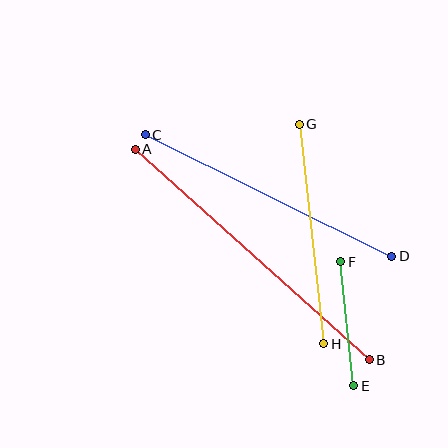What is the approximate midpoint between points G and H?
The midpoint is at approximately (311, 234) pixels.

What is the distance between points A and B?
The distance is approximately 315 pixels.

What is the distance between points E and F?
The distance is approximately 124 pixels.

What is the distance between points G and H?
The distance is approximately 221 pixels.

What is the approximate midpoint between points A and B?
The midpoint is at approximately (252, 255) pixels.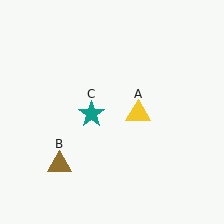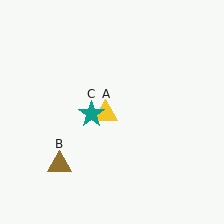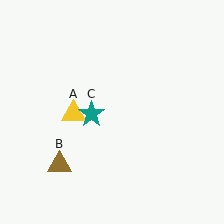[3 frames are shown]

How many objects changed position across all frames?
1 object changed position: yellow triangle (object A).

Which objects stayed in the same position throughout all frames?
Brown triangle (object B) and teal star (object C) remained stationary.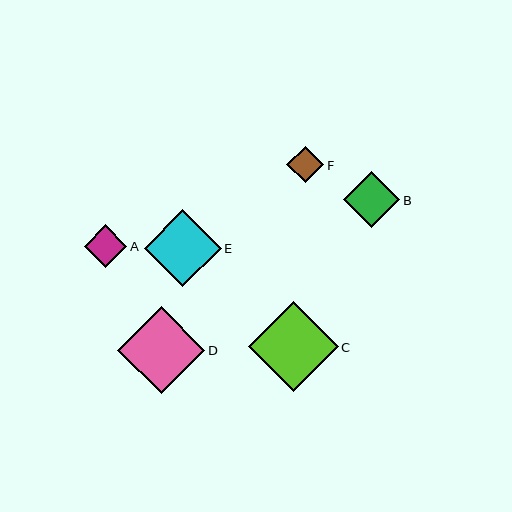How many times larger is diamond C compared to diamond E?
Diamond C is approximately 1.2 times the size of diamond E.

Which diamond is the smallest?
Diamond F is the smallest with a size of approximately 37 pixels.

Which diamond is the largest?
Diamond C is the largest with a size of approximately 90 pixels.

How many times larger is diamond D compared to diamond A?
Diamond D is approximately 2.1 times the size of diamond A.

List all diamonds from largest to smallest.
From largest to smallest: C, D, E, B, A, F.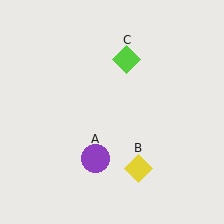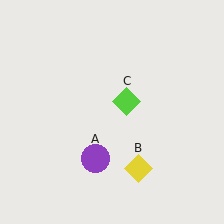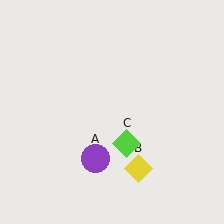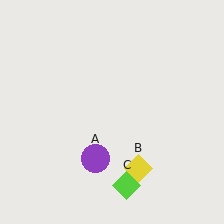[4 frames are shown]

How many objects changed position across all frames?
1 object changed position: lime diamond (object C).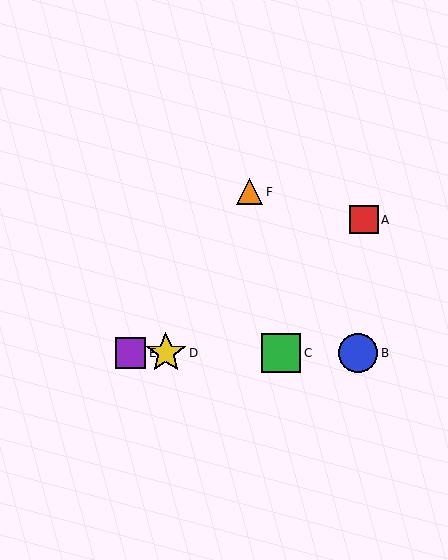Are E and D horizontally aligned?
Yes, both are at y≈353.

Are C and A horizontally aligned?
No, C is at y≈353 and A is at y≈220.